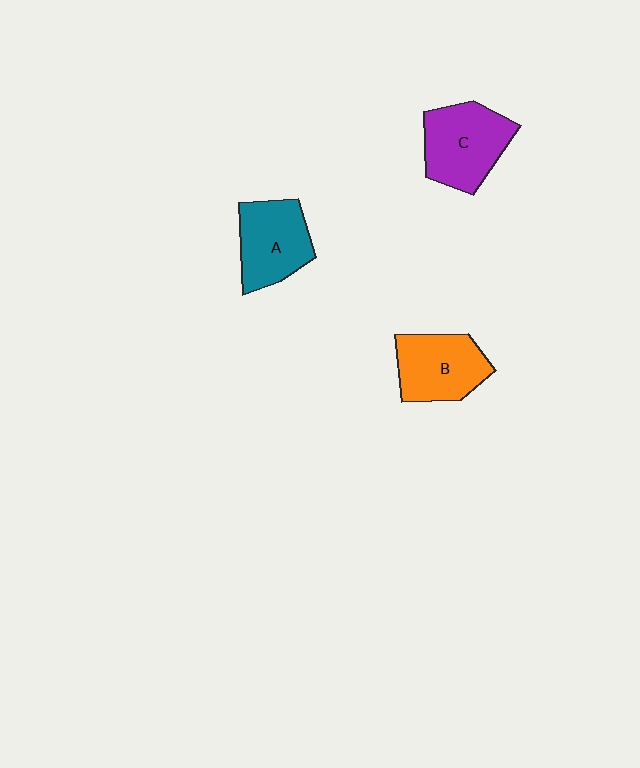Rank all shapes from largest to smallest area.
From largest to smallest: C (purple), B (orange), A (teal).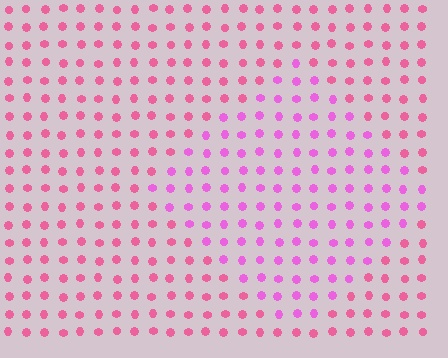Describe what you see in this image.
The image is filled with small pink elements in a uniform arrangement. A diamond-shaped region is visible where the elements are tinted to a slightly different hue, forming a subtle color boundary.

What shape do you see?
I see a diamond.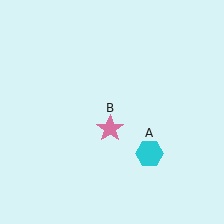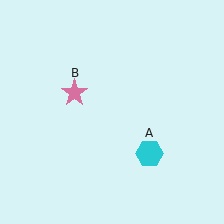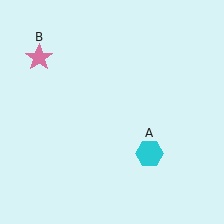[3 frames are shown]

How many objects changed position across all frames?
1 object changed position: pink star (object B).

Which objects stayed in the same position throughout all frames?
Cyan hexagon (object A) remained stationary.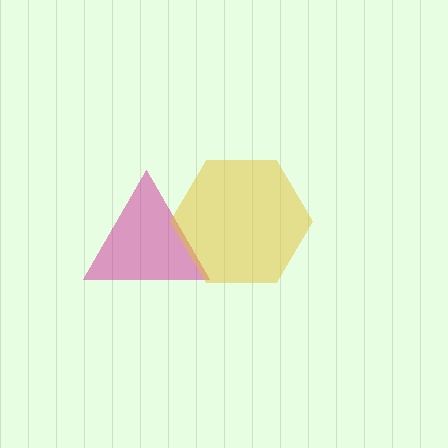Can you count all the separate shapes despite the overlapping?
Yes, there are 2 separate shapes.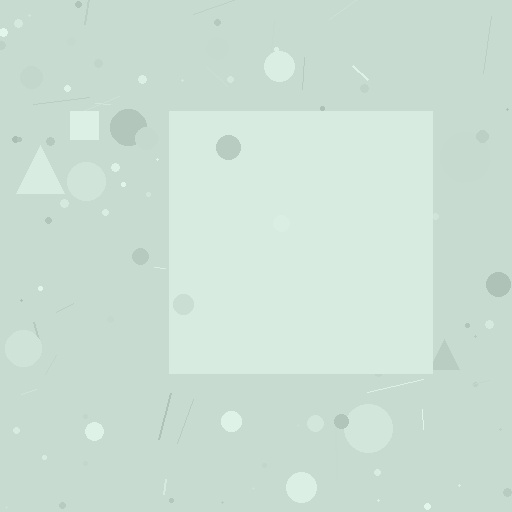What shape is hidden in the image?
A square is hidden in the image.